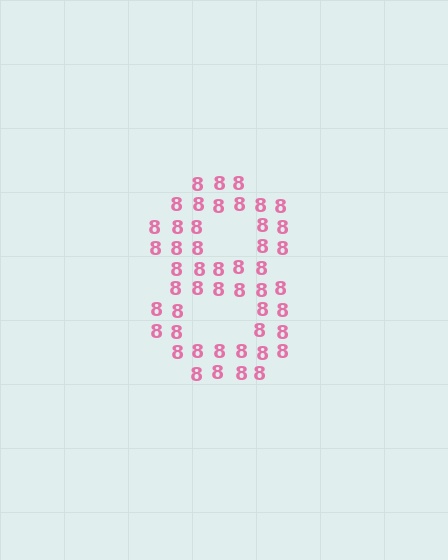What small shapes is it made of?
It is made of small digit 8's.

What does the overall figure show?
The overall figure shows the digit 8.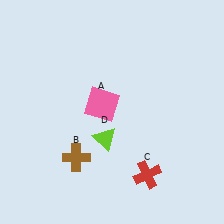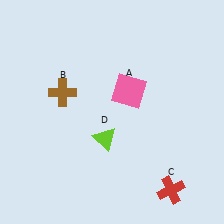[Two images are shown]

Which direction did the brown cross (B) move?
The brown cross (B) moved up.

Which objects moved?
The objects that moved are: the pink square (A), the brown cross (B), the red cross (C).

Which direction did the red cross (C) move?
The red cross (C) moved right.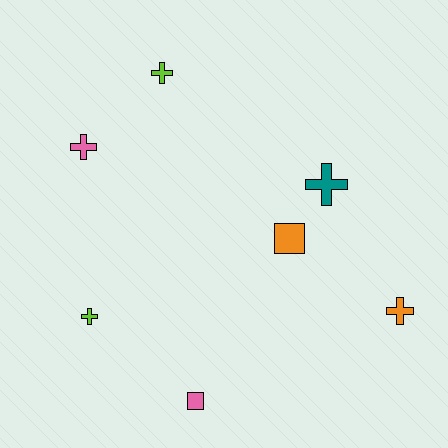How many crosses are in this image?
There are 5 crosses.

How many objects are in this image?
There are 7 objects.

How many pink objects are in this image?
There are 2 pink objects.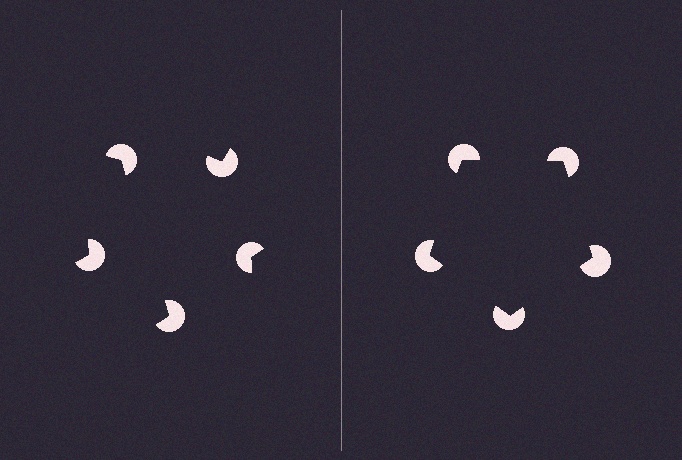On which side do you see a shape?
An illusory pentagon appears on the right side. On the left side the wedge cuts are rotated, so no coherent shape forms.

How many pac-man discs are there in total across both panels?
10 — 5 on each side.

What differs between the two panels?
The pac-man discs are positioned identically on both sides; only the wedge orientations differ. On the right they align to a pentagon; on the left they are misaligned.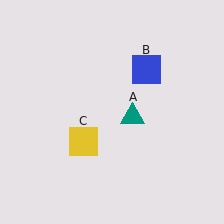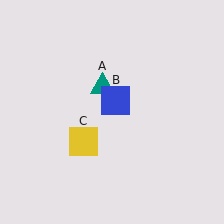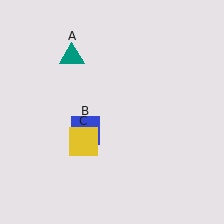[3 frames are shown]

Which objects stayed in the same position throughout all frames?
Yellow square (object C) remained stationary.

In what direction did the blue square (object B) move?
The blue square (object B) moved down and to the left.